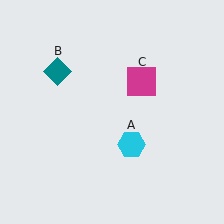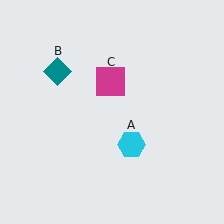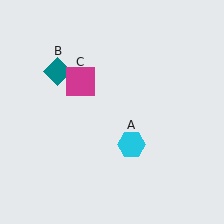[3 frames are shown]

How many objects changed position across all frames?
1 object changed position: magenta square (object C).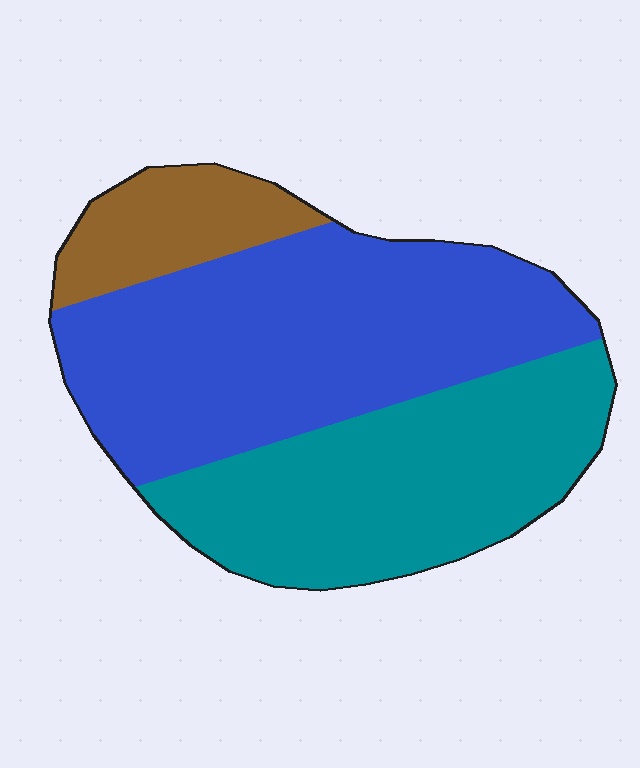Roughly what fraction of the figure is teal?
Teal takes up about three eighths (3/8) of the figure.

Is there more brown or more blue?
Blue.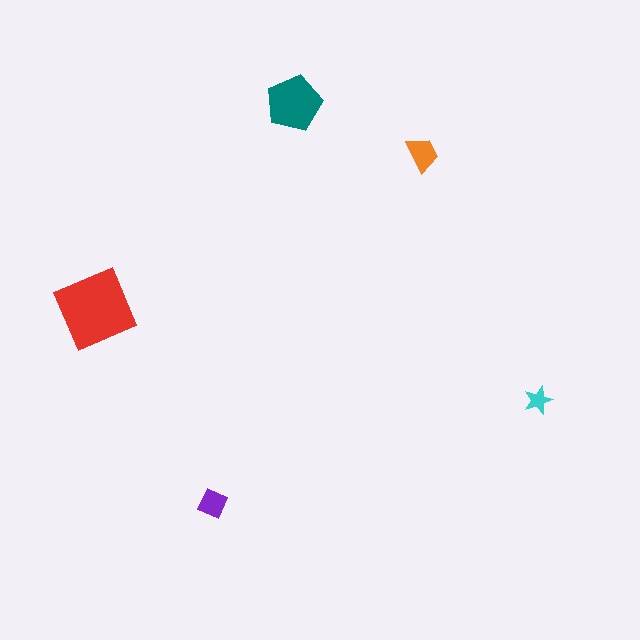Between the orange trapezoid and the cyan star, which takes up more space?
The orange trapezoid.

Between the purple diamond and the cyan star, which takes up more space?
The purple diamond.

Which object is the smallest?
The cyan star.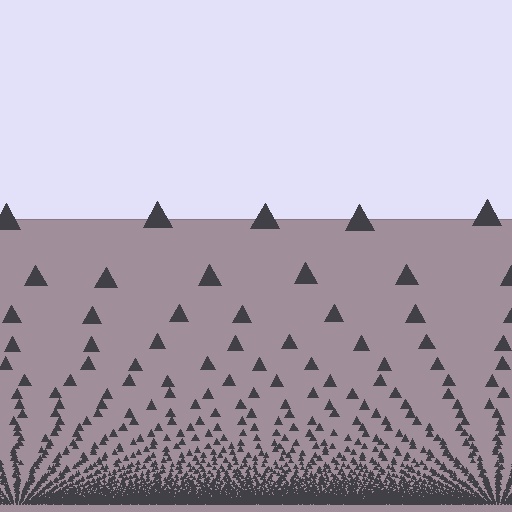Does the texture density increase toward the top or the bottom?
Density increases toward the bottom.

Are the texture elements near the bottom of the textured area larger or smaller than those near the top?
Smaller. The gradient is inverted — elements near the bottom are smaller and denser.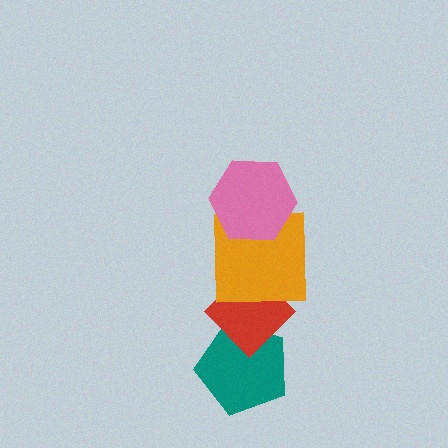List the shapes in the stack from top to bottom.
From top to bottom: the pink hexagon, the orange square, the red diamond, the teal pentagon.